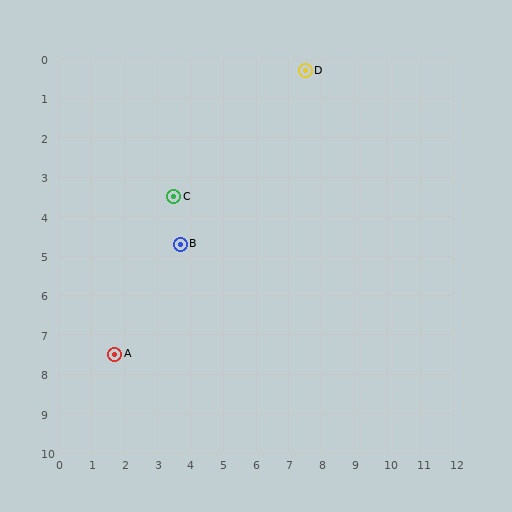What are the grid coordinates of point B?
Point B is at approximately (3.7, 4.7).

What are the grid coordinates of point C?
Point C is at approximately (3.5, 3.5).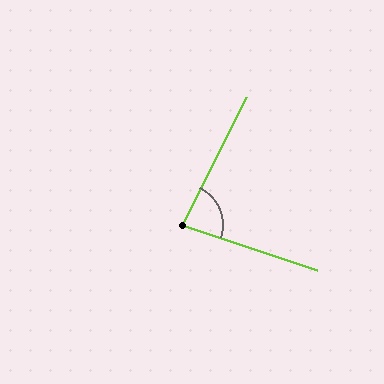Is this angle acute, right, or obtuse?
It is acute.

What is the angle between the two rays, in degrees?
Approximately 82 degrees.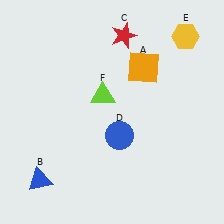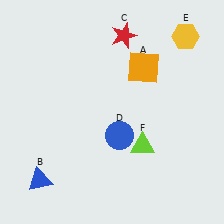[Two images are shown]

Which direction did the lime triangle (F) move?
The lime triangle (F) moved down.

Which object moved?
The lime triangle (F) moved down.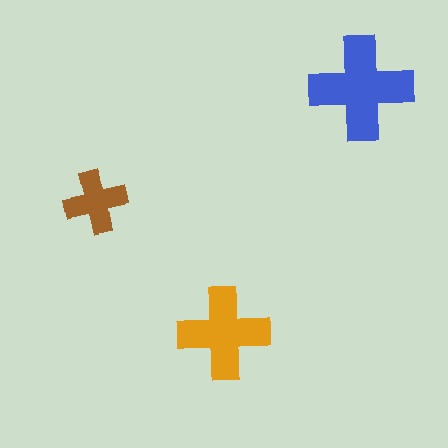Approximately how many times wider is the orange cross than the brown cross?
About 1.5 times wider.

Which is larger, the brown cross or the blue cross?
The blue one.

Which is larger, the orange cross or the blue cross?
The blue one.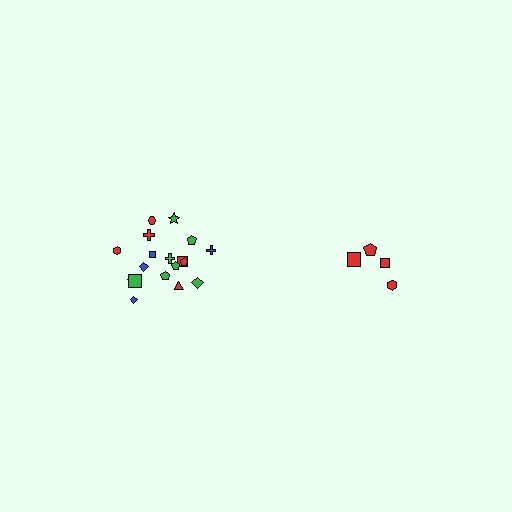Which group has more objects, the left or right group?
The left group.